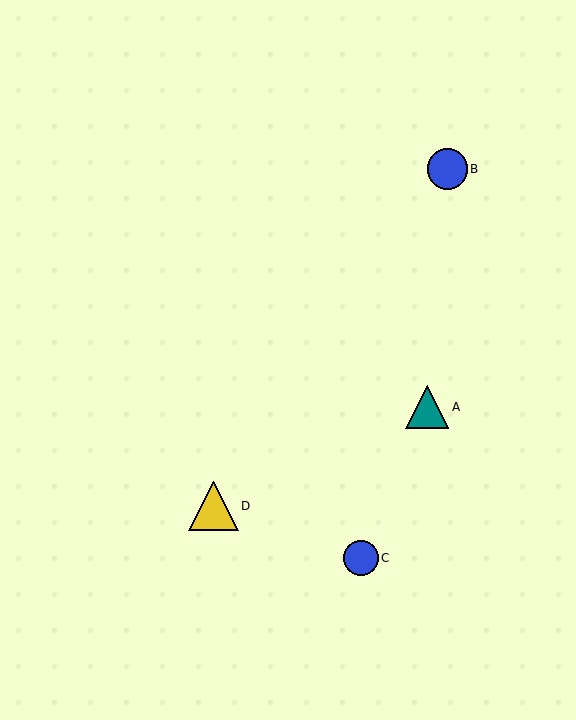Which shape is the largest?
The yellow triangle (labeled D) is the largest.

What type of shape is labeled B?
Shape B is a blue circle.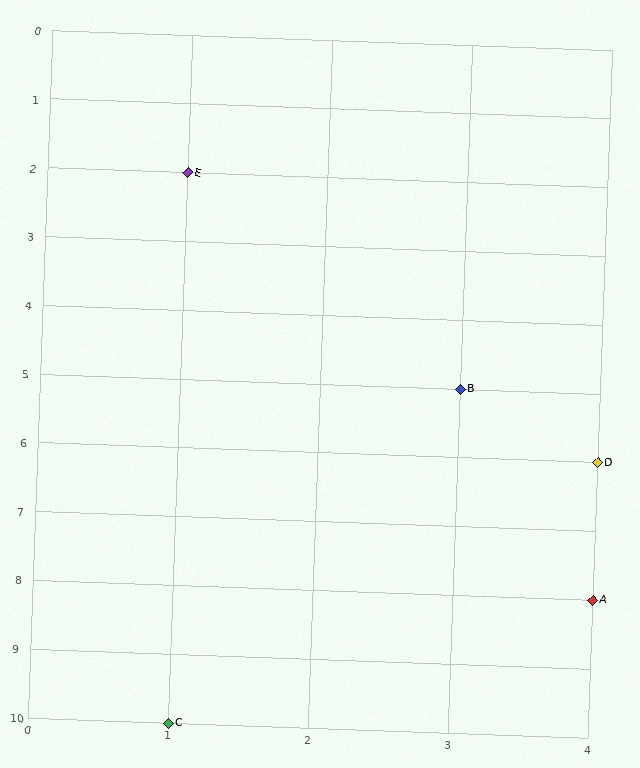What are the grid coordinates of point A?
Point A is at grid coordinates (4, 8).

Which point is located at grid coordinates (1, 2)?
Point E is at (1, 2).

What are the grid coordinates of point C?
Point C is at grid coordinates (1, 10).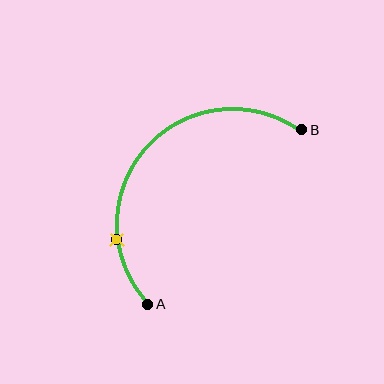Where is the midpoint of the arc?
The arc midpoint is the point on the curve farthest from the straight line joining A and B. It sits above and to the left of that line.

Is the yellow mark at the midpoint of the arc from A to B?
No. The yellow mark lies on the arc but is closer to endpoint A. The arc midpoint would be at the point on the curve equidistant along the arc from both A and B.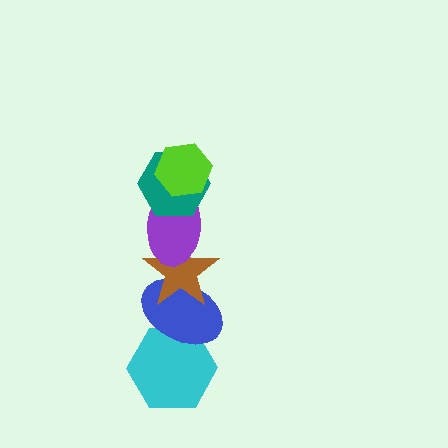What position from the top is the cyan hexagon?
The cyan hexagon is 6th from the top.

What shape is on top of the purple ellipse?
The teal hexagon is on top of the purple ellipse.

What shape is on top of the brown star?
The purple ellipse is on top of the brown star.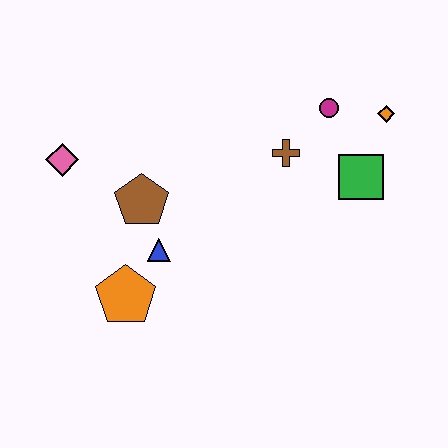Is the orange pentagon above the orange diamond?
No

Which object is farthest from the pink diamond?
The orange diamond is farthest from the pink diamond.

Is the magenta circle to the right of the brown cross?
Yes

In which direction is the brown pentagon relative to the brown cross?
The brown pentagon is to the left of the brown cross.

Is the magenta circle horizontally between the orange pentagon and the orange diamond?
Yes